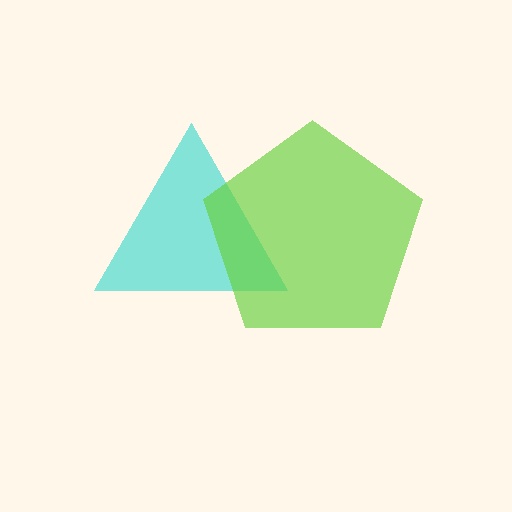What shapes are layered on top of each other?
The layered shapes are: a cyan triangle, a lime pentagon.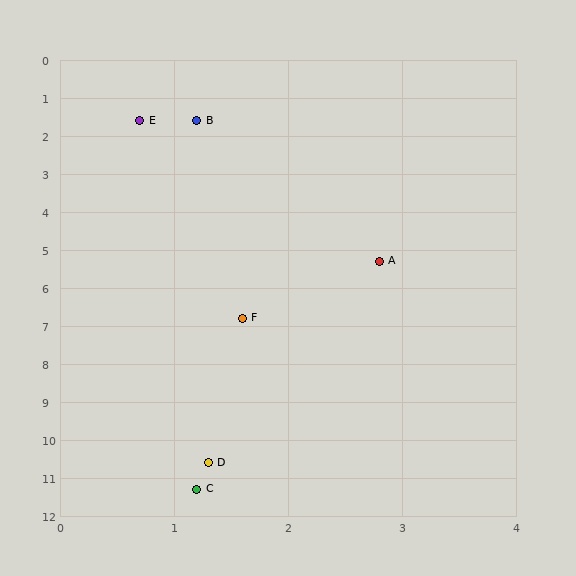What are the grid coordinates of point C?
Point C is at approximately (1.2, 11.3).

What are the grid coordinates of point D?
Point D is at approximately (1.3, 10.6).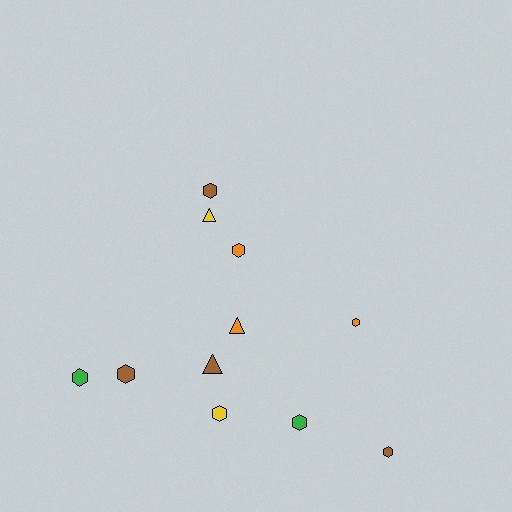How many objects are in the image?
There are 11 objects.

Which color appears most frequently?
Brown, with 4 objects.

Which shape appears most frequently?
Hexagon, with 8 objects.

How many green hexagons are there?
There are 2 green hexagons.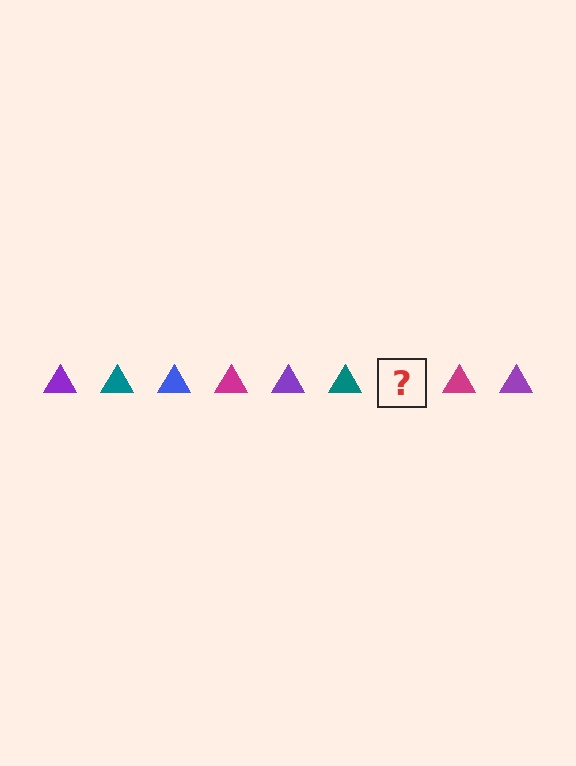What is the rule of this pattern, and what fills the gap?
The rule is that the pattern cycles through purple, teal, blue, magenta triangles. The gap should be filled with a blue triangle.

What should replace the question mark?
The question mark should be replaced with a blue triangle.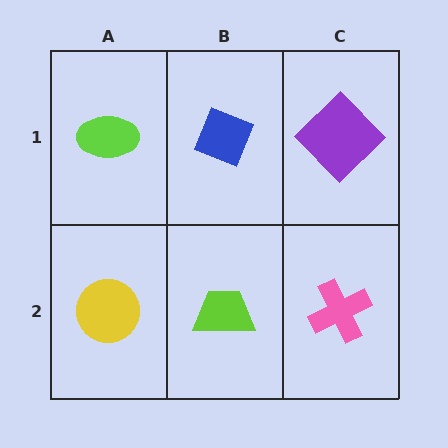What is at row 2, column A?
A yellow circle.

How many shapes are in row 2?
3 shapes.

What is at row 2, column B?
A lime trapezoid.